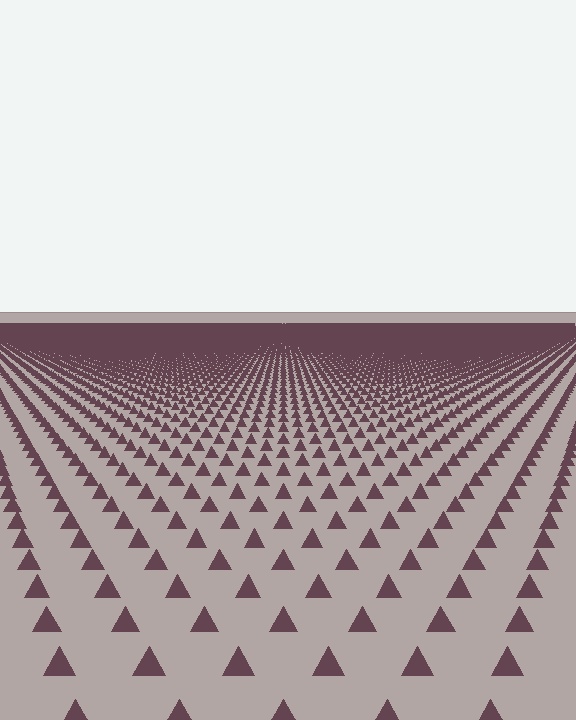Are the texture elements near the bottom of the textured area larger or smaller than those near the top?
Larger. Near the bottom, elements are closer to the viewer and appear at a bigger on-screen size.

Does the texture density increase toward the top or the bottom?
Density increases toward the top.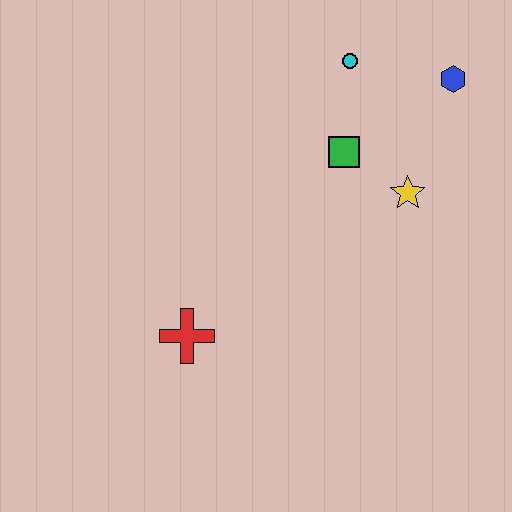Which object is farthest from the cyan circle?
The red cross is farthest from the cyan circle.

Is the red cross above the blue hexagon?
No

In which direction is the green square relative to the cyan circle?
The green square is below the cyan circle.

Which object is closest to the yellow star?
The green square is closest to the yellow star.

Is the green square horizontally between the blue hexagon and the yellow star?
No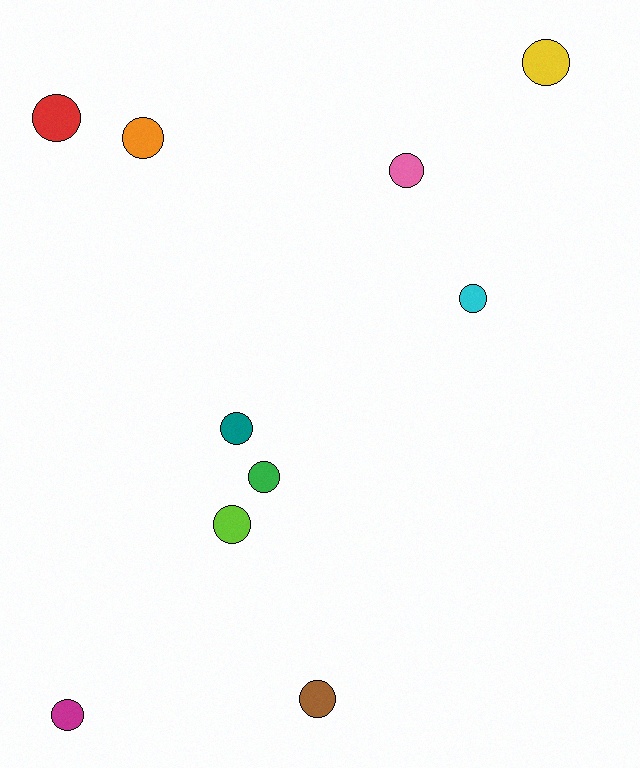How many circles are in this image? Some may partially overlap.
There are 10 circles.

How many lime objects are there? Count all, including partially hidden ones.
There is 1 lime object.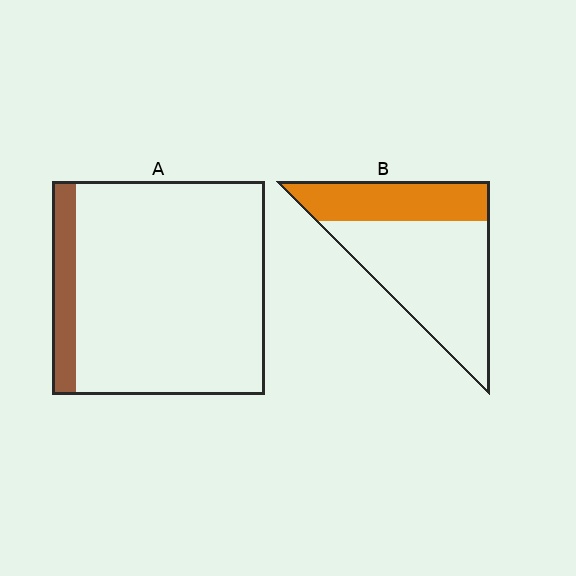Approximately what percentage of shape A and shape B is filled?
A is approximately 10% and B is approximately 35%.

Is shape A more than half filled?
No.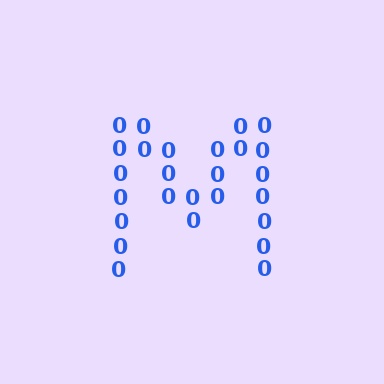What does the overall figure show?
The overall figure shows the letter M.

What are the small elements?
The small elements are digit 0's.